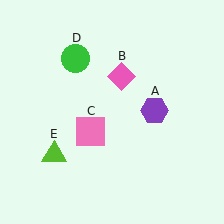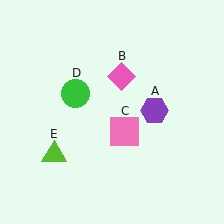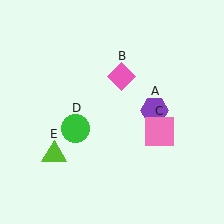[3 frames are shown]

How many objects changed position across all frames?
2 objects changed position: pink square (object C), green circle (object D).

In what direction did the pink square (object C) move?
The pink square (object C) moved right.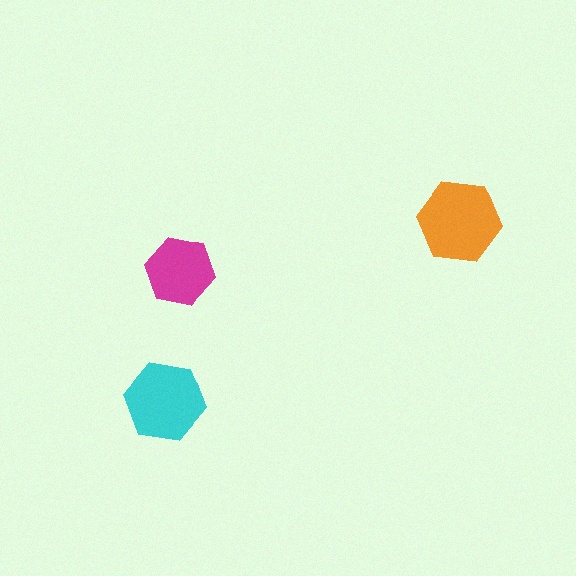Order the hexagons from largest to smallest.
the orange one, the cyan one, the magenta one.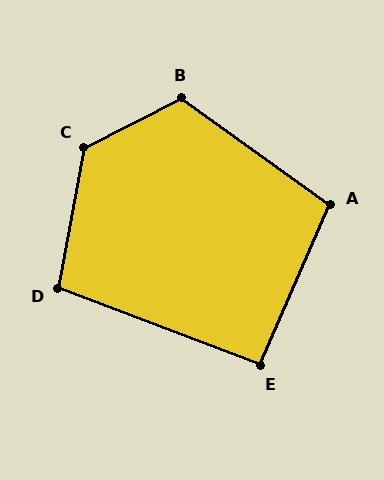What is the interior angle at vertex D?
Approximately 101 degrees (obtuse).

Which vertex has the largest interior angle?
C, at approximately 127 degrees.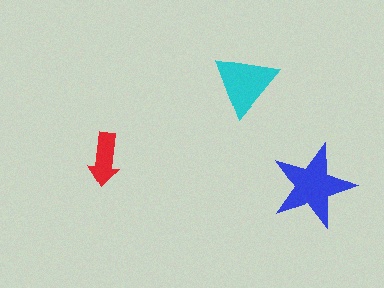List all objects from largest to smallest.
The blue star, the cyan triangle, the red arrow.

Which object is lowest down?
The blue star is bottommost.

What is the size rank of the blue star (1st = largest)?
1st.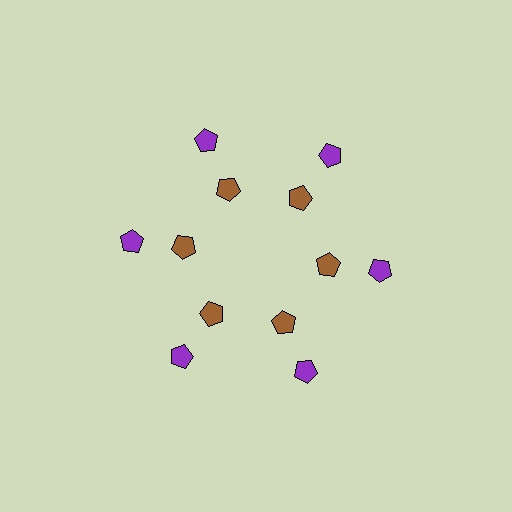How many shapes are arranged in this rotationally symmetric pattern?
There are 12 shapes, arranged in 6 groups of 2.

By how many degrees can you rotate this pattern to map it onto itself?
The pattern maps onto itself every 60 degrees of rotation.